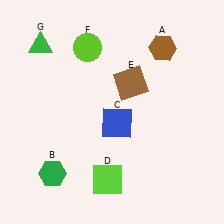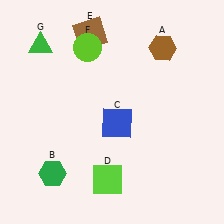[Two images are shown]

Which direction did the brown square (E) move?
The brown square (E) moved up.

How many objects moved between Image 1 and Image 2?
1 object moved between the two images.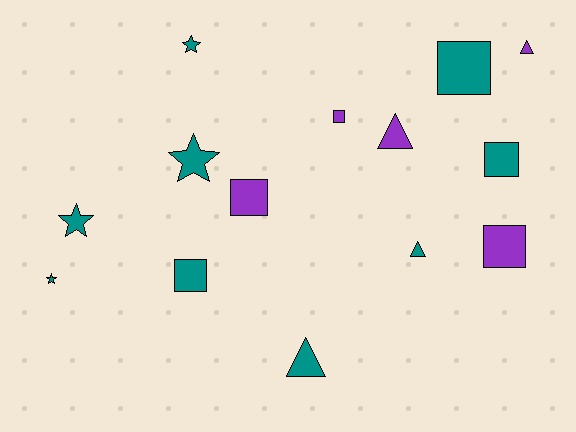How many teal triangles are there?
There are 2 teal triangles.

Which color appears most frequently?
Teal, with 9 objects.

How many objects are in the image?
There are 14 objects.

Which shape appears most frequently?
Square, with 6 objects.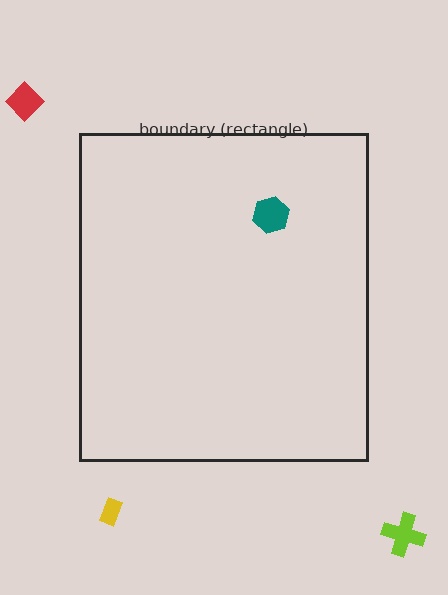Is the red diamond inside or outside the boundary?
Outside.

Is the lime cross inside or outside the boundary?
Outside.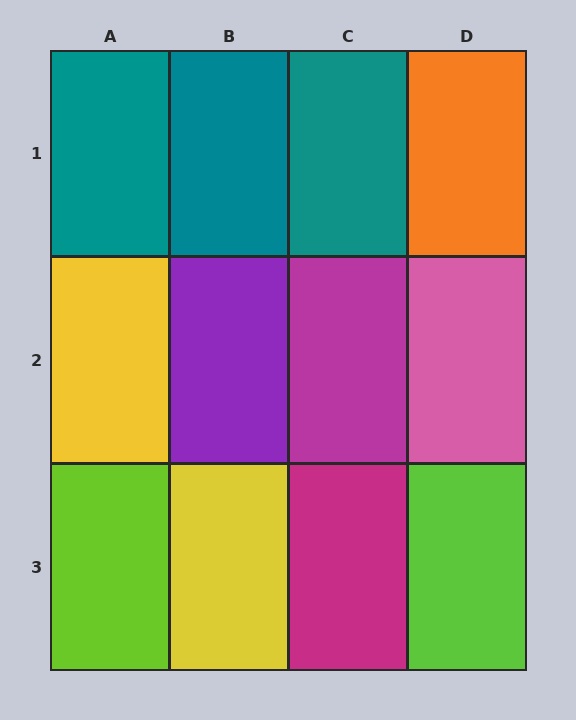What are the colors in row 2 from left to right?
Yellow, purple, magenta, pink.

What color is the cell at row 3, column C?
Magenta.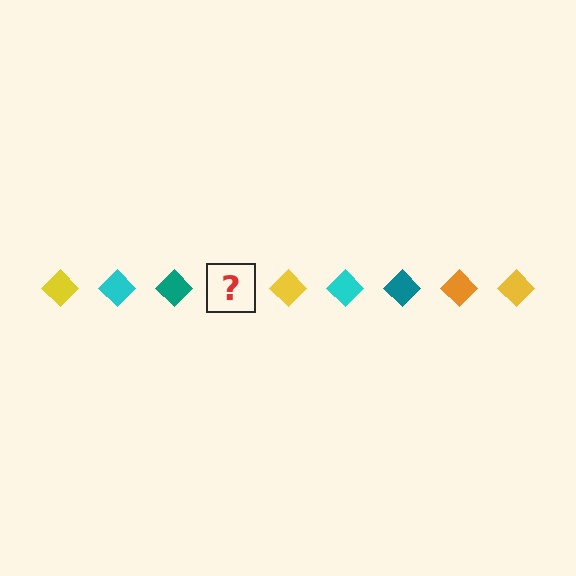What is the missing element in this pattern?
The missing element is an orange diamond.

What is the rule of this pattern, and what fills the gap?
The rule is that the pattern cycles through yellow, cyan, teal, orange diamonds. The gap should be filled with an orange diamond.